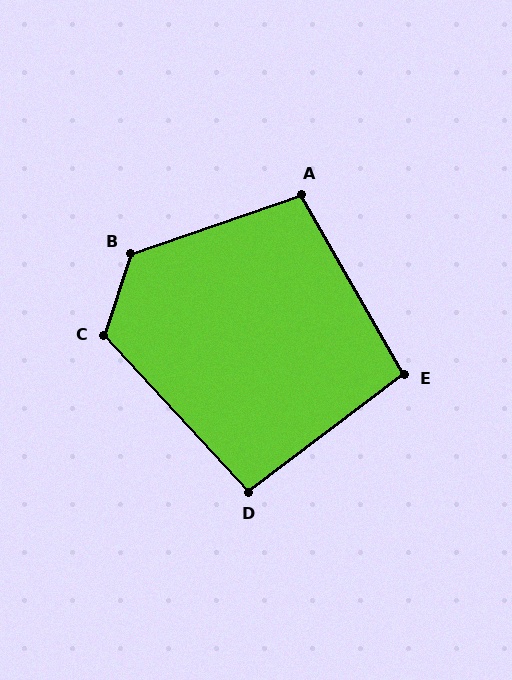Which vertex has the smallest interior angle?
D, at approximately 96 degrees.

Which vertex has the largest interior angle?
B, at approximately 127 degrees.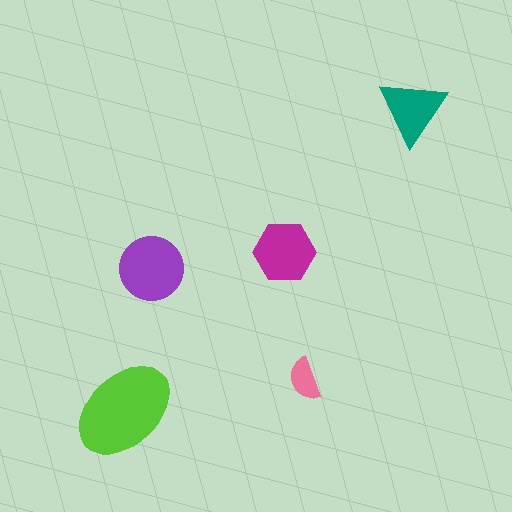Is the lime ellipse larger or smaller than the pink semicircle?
Larger.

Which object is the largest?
The lime ellipse.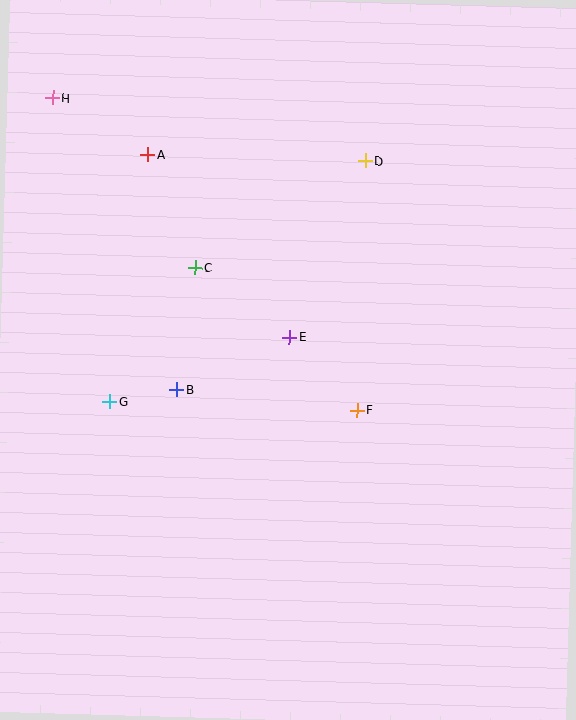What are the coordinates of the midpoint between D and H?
The midpoint between D and H is at (209, 129).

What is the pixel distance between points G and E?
The distance between G and E is 191 pixels.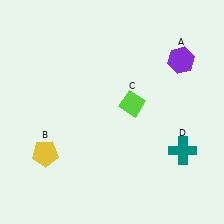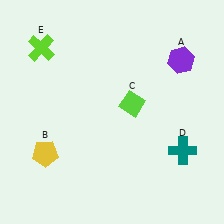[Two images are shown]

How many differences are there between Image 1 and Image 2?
There is 1 difference between the two images.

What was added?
A lime cross (E) was added in Image 2.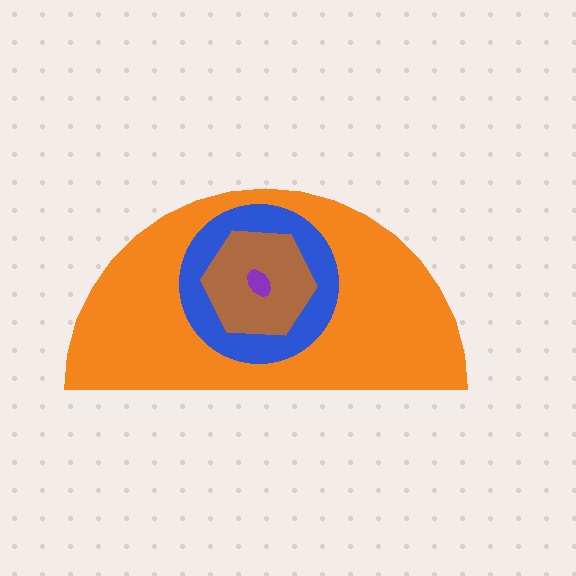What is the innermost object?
The purple ellipse.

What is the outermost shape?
The orange semicircle.